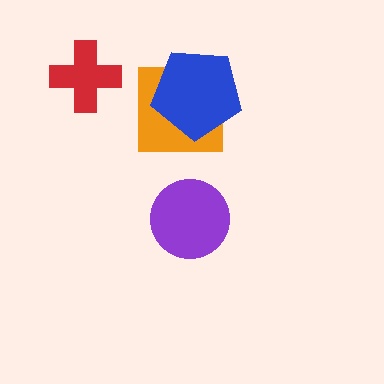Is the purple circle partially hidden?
No, no other shape covers it.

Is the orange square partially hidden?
Yes, it is partially covered by another shape.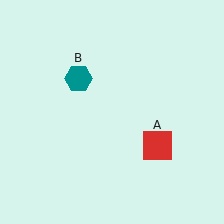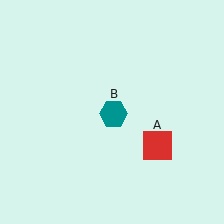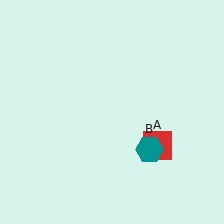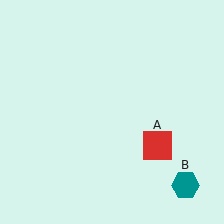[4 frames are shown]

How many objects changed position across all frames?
1 object changed position: teal hexagon (object B).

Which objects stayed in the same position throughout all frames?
Red square (object A) remained stationary.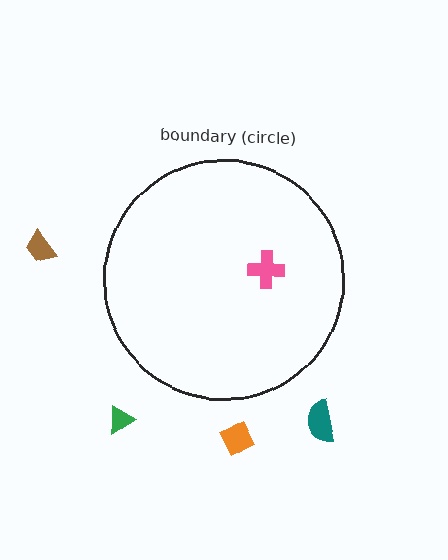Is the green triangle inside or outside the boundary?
Outside.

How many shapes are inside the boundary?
1 inside, 4 outside.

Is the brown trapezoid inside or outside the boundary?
Outside.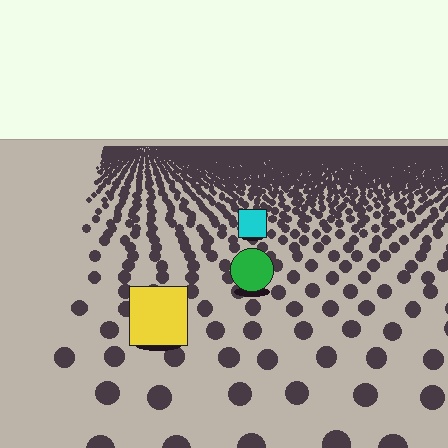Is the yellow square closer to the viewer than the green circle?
Yes. The yellow square is closer — you can tell from the texture gradient: the ground texture is coarser near it.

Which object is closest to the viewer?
The yellow square is closest. The texture marks near it are larger and more spread out.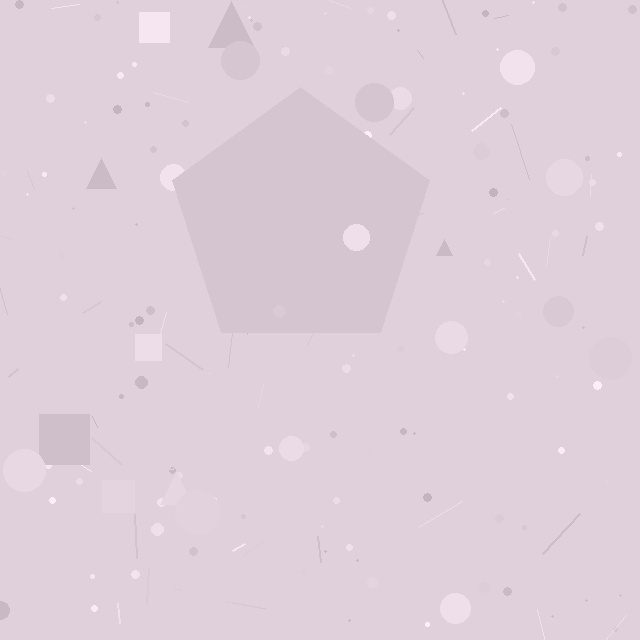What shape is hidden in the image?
A pentagon is hidden in the image.